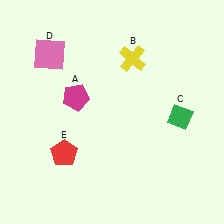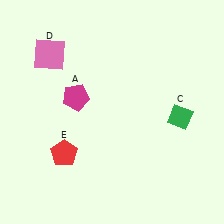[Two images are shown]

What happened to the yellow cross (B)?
The yellow cross (B) was removed in Image 2. It was in the top-right area of Image 1.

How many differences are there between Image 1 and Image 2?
There is 1 difference between the two images.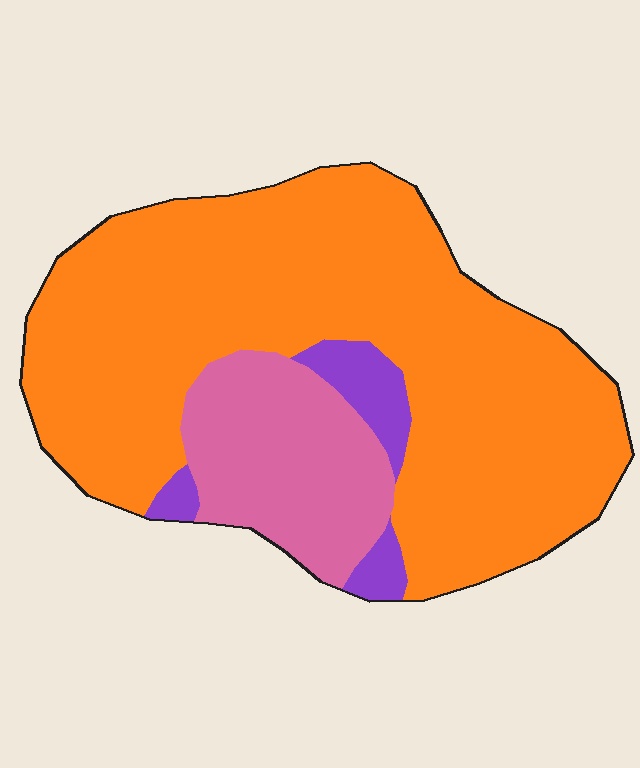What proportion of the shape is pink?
Pink covers around 20% of the shape.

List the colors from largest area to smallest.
From largest to smallest: orange, pink, purple.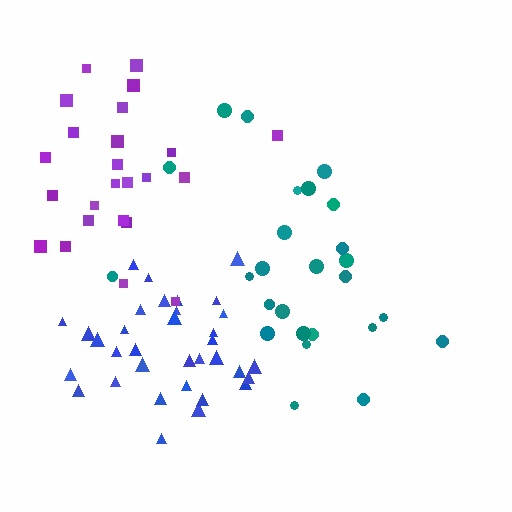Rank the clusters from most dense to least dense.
blue, purple, teal.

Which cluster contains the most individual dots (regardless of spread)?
Blue (35).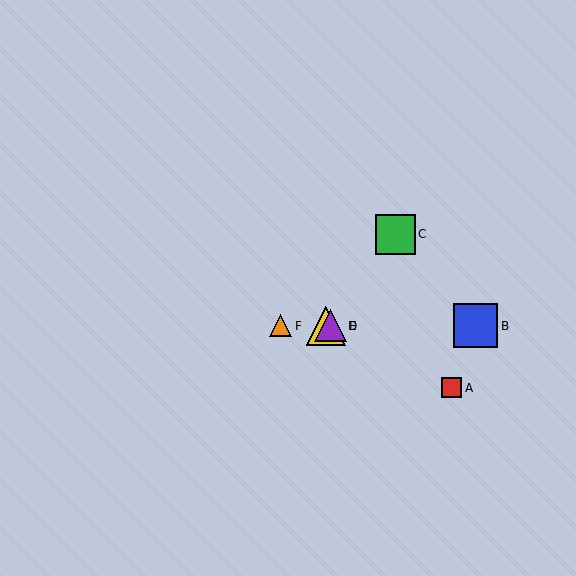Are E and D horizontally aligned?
Yes, both are at y≈326.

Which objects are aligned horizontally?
Objects B, D, E, F are aligned horizontally.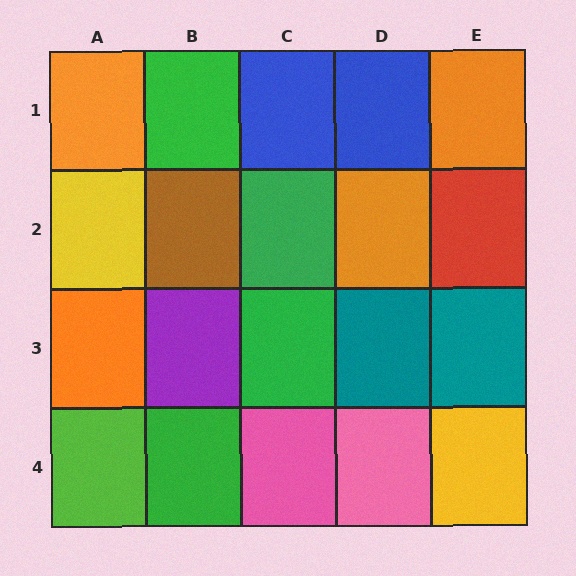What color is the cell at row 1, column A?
Orange.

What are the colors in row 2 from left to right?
Yellow, brown, green, orange, red.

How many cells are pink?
2 cells are pink.